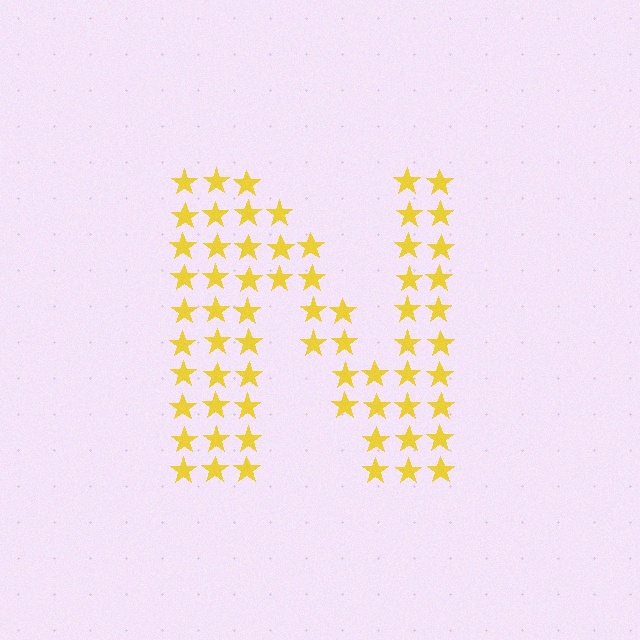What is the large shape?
The large shape is the letter N.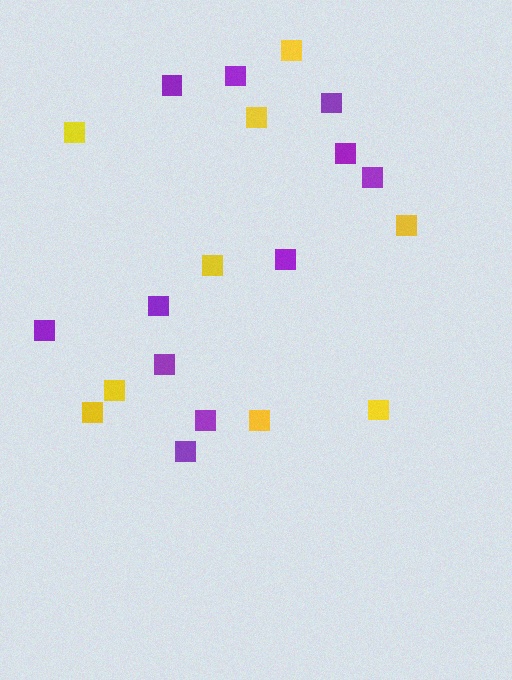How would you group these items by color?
There are 2 groups: one group of yellow squares (9) and one group of purple squares (11).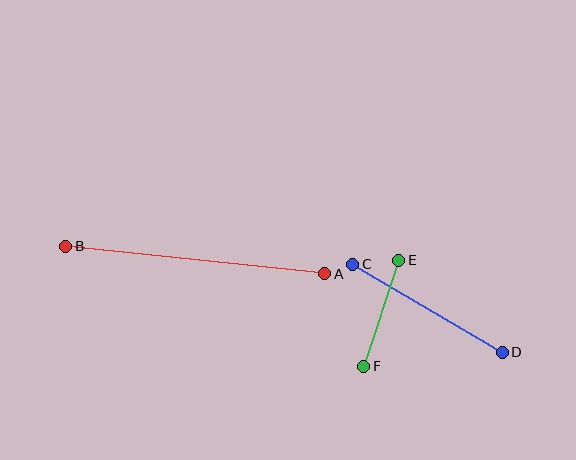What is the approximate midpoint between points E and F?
The midpoint is at approximately (381, 313) pixels.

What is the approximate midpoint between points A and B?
The midpoint is at approximately (195, 260) pixels.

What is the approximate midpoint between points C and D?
The midpoint is at approximately (427, 308) pixels.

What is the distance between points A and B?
The distance is approximately 260 pixels.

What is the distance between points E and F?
The distance is approximately 112 pixels.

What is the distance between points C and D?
The distance is approximately 173 pixels.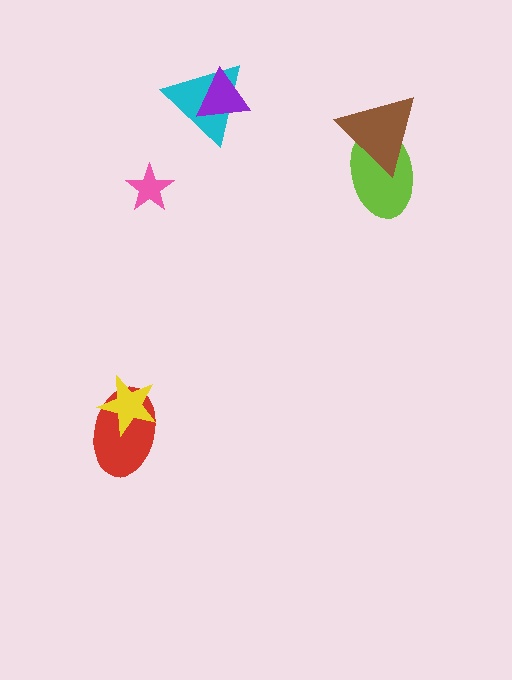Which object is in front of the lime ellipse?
The brown triangle is in front of the lime ellipse.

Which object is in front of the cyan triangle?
The purple triangle is in front of the cyan triangle.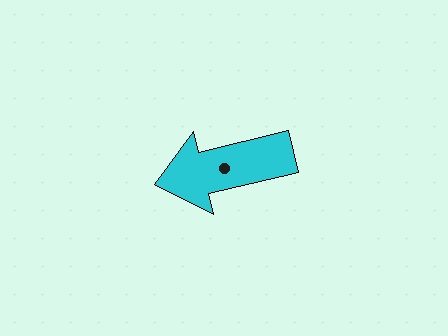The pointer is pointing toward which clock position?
Roughly 9 o'clock.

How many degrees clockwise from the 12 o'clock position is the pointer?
Approximately 257 degrees.